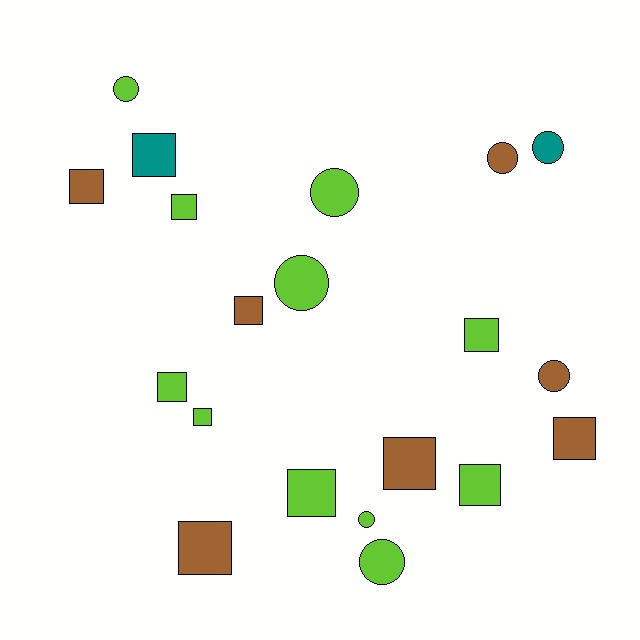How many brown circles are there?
There are 2 brown circles.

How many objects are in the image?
There are 20 objects.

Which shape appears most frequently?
Square, with 12 objects.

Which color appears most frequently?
Lime, with 11 objects.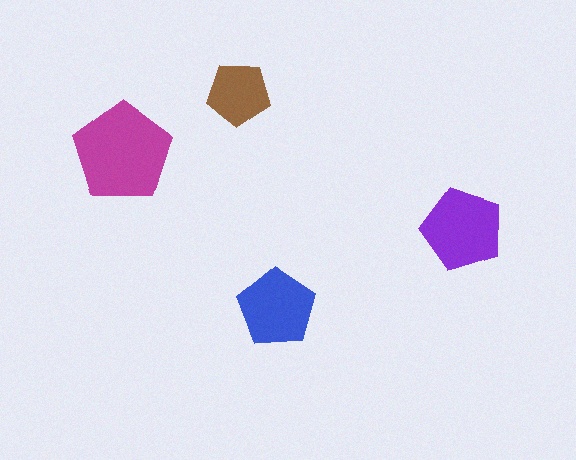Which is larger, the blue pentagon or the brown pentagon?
The blue one.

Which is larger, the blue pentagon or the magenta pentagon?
The magenta one.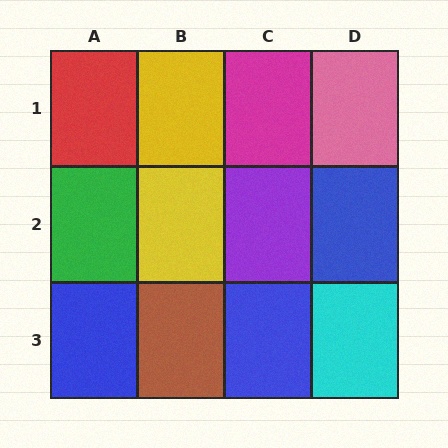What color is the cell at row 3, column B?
Brown.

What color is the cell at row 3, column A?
Blue.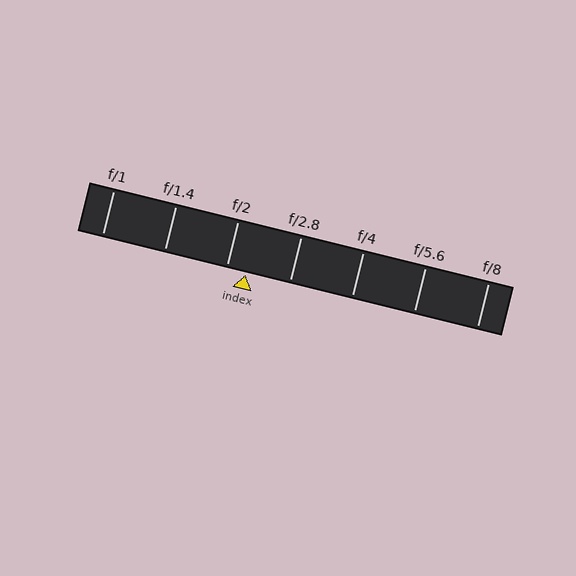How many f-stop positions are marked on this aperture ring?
There are 7 f-stop positions marked.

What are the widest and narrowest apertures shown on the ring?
The widest aperture shown is f/1 and the narrowest is f/8.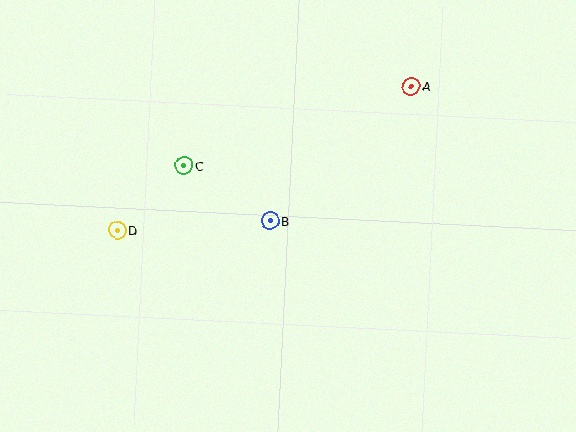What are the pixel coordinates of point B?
Point B is at (270, 221).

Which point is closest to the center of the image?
Point B at (270, 221) is closest to the center.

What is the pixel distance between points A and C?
The distance between A and C is 241 pixels.